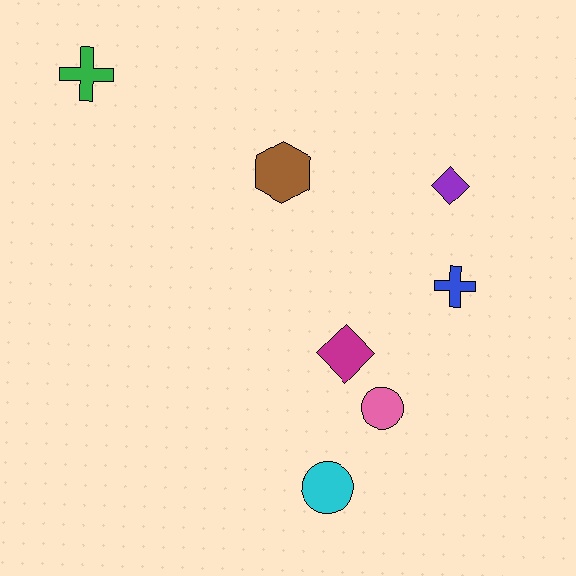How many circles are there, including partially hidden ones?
There are 2 circles.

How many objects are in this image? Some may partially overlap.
There are 7 objects.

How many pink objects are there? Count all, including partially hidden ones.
There is 1 pink object.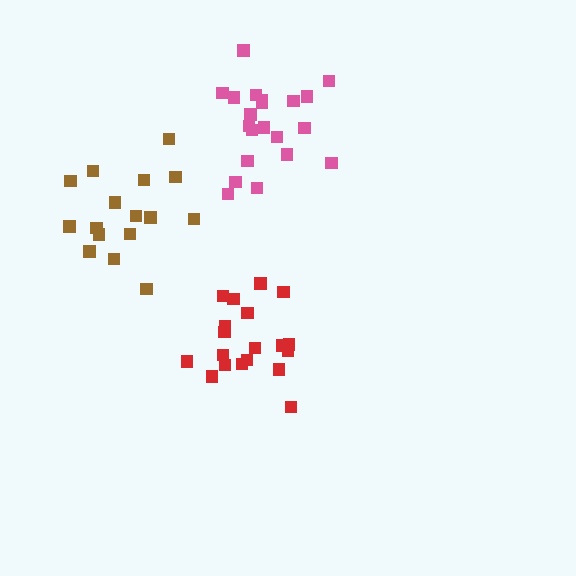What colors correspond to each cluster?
The clusters are colored: pink, brown, red.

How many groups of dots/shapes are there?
There are 3 groups.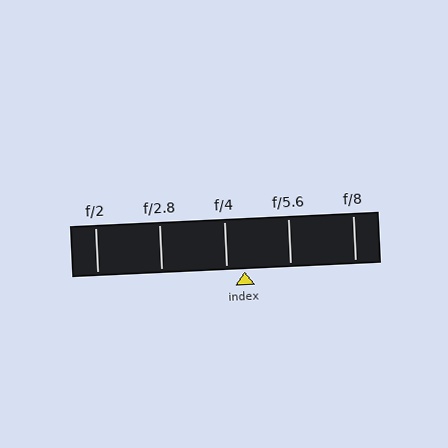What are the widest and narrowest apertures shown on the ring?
The widest aperture shown is f/2 and the narrowest is f/8.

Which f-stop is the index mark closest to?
The index mark is closest to f/4.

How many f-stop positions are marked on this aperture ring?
There are 5 f-stop positions marked.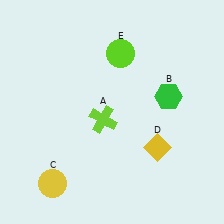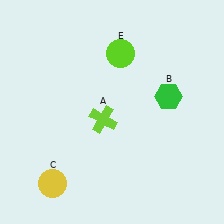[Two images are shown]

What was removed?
The yellow diamond (D) was removed in Image 2.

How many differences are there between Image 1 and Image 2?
There is 1 difference between the two images.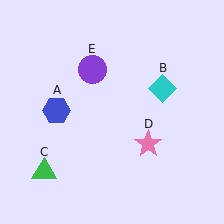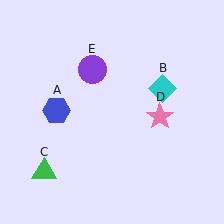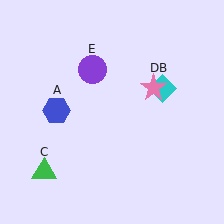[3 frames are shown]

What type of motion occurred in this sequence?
The pink star (object D) rotated counterclockwise around the center of the scene.